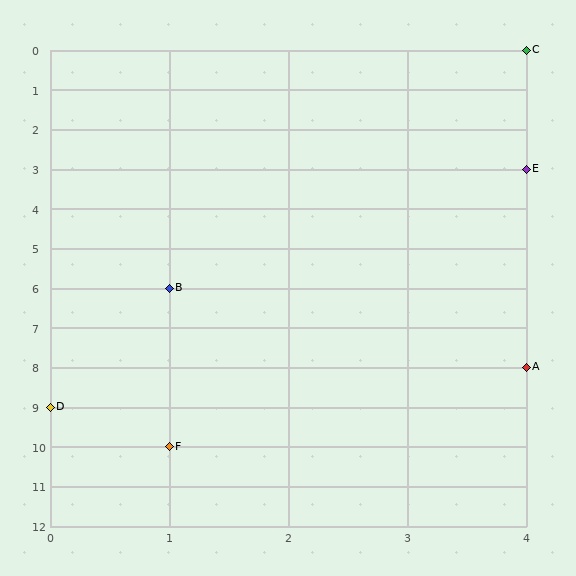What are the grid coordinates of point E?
Point E is at grid coordinates (4, 3).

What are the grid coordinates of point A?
Point A is at grid coordinates (4, 8).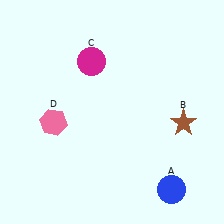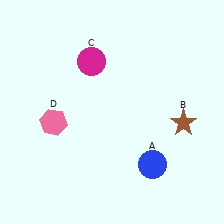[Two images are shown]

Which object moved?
The blue circle (A) moved up.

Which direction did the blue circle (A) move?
The blue circle (A) moved up.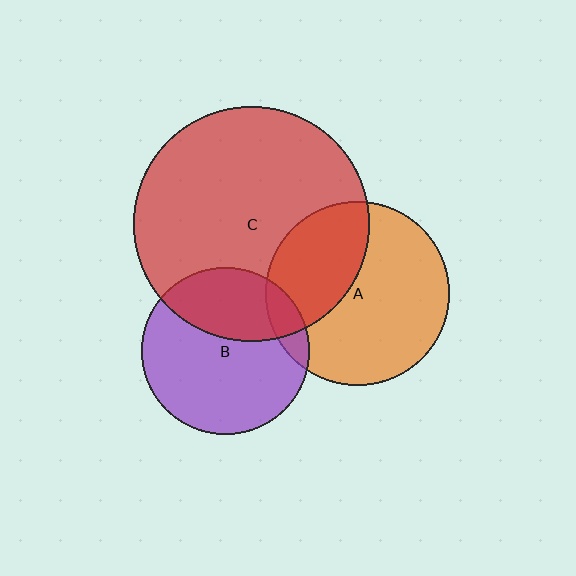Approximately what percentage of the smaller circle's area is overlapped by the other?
Approximately 35%.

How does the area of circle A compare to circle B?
Approximately 1.2 times.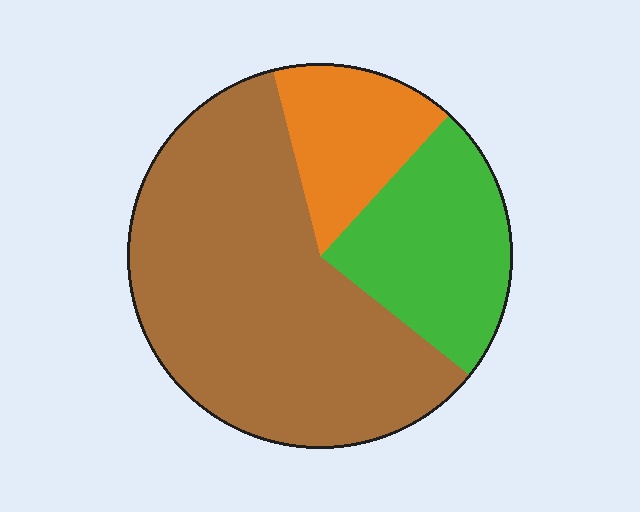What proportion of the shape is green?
Green covers 24% of the shape.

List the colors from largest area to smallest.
From largest to smallest: brown, green, orange.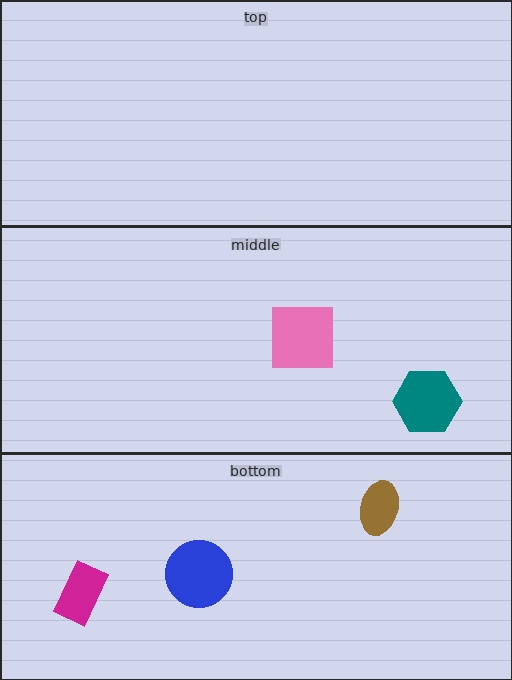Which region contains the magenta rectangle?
The bottom region.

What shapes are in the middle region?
The teal hexagon, the pink square.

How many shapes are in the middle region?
2.